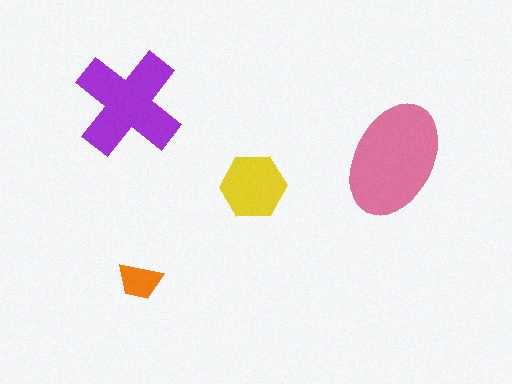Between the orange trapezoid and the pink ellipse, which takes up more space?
The pink ellipse.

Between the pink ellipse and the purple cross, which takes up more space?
The pink ellipse.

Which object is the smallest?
The orange trapezoid.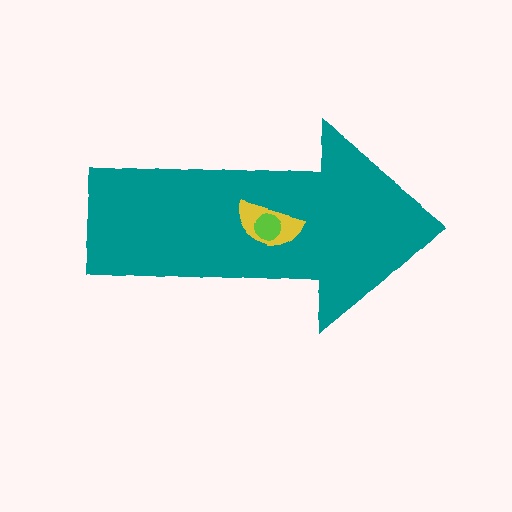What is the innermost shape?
The lime circle.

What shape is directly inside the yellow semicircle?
The lime circle.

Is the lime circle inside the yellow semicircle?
Yes.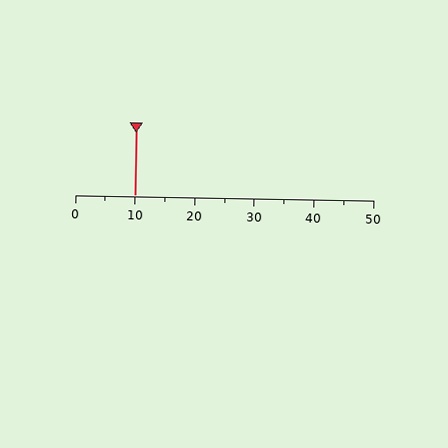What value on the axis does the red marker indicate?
The marker indicates approximately 10.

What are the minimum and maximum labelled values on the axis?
The axis runs from 0 to 50.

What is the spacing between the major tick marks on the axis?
The major ticks are spaced 10 apart.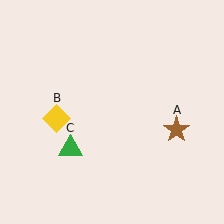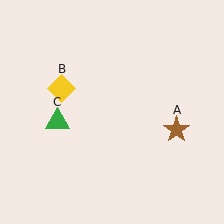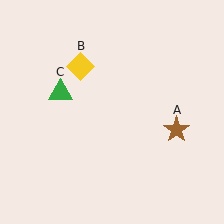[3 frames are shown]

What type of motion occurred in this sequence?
The yellow diamond (object B), green triangle (object C) rotated clockwise around the center of the scene.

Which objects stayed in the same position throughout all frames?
Brown star (object A) remained stationary.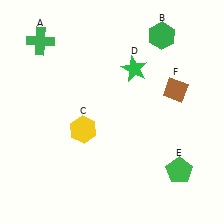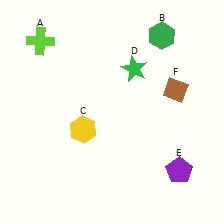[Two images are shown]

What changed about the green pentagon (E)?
In Image 1, E is green. In Image 2, it changed to purple.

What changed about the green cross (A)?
In Image 1, A is green. In Image 2, it changed to lime.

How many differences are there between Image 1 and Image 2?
There are 2 differences between the two images.